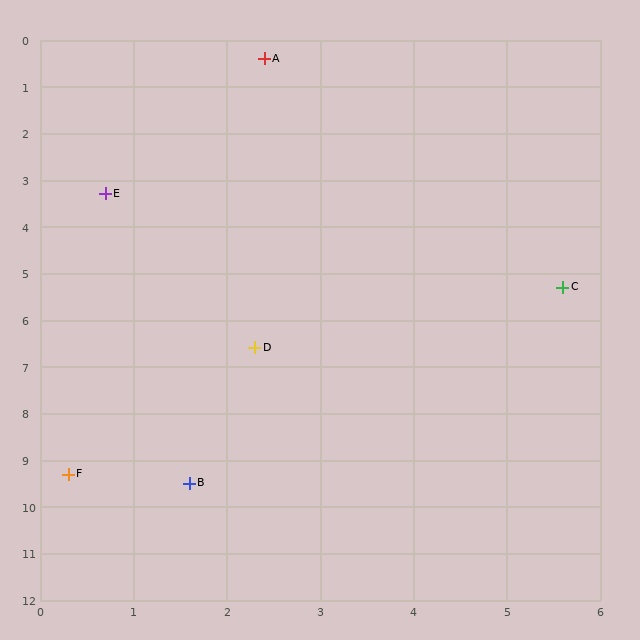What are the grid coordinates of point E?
Point E is at approximately (0.7, 3.3).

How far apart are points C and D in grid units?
Points C and D are about 3.5 grid units apart.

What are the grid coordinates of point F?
Point F is at approximately (0.3, 9.3).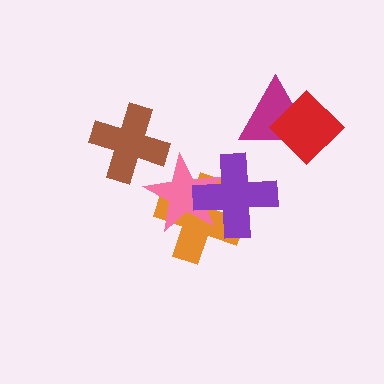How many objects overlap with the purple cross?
2 objects overlap with the purple cross.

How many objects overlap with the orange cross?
2 objects overlap with the orange cross.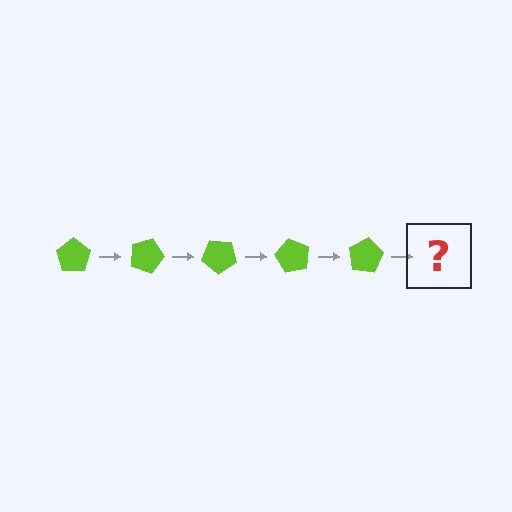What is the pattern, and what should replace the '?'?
The pattern is that the pentagon rotates 20 degrees each step. The '?' should be a lime pentagon rotated 100 degrees.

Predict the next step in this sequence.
The next step is a lime pentagon rotated 100 degrees.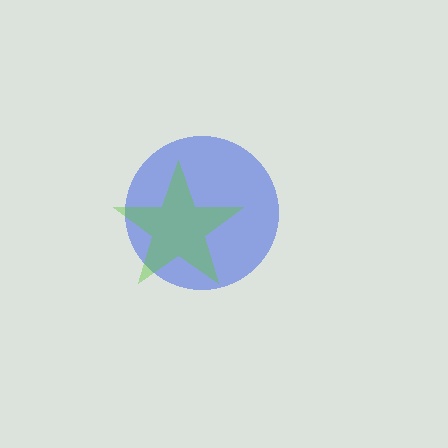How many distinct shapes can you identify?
There are 2 distinct shapes: a blue circle, a lime star.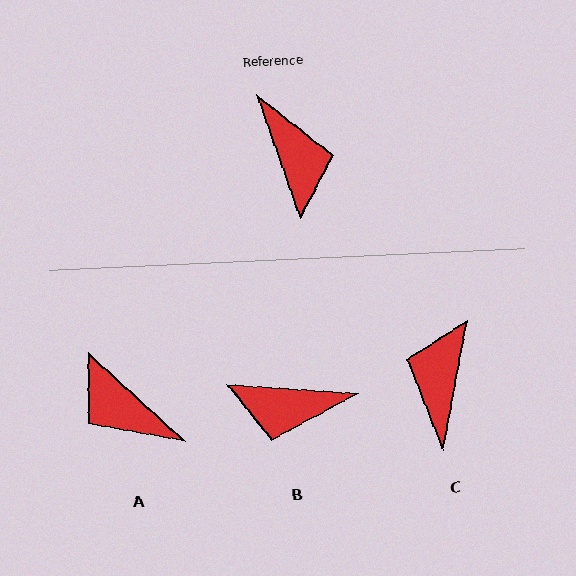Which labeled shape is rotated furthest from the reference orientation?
A, about 152 degrees away.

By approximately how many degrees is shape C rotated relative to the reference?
Approximately 150 degrees counter-clockwise.